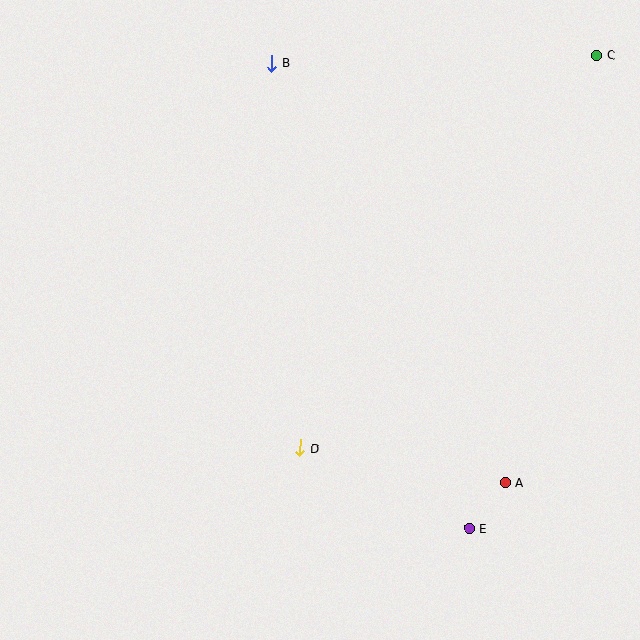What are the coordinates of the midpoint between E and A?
The midpoint between E and A is at (487, 505).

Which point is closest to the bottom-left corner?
Point D is closest to the bottom-left corner.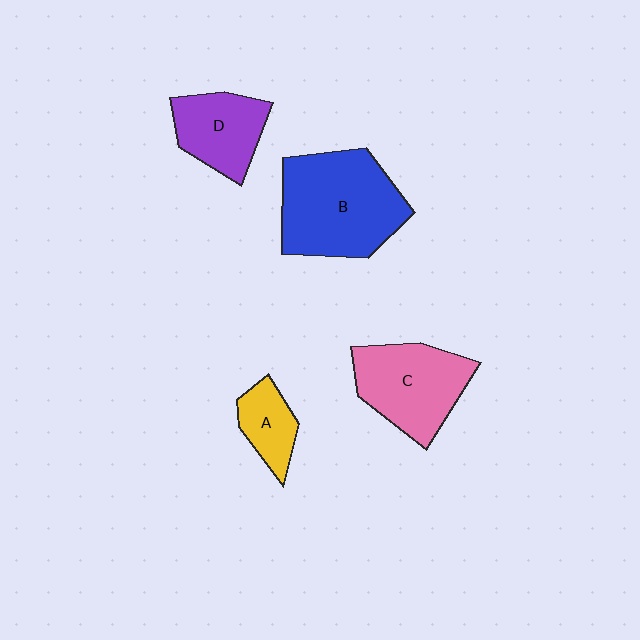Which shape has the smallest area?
Shape A (yellow).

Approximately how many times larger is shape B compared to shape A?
Approximately 2.9 times.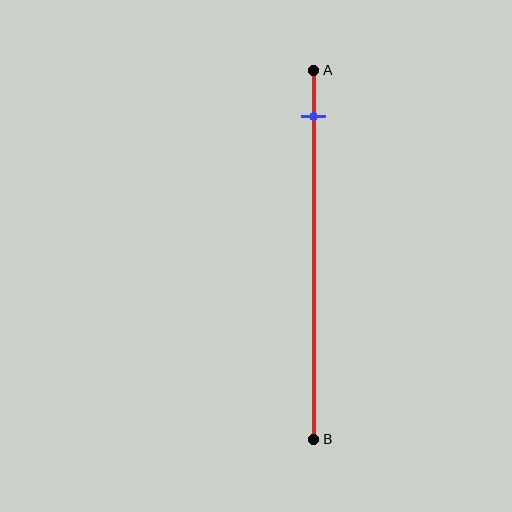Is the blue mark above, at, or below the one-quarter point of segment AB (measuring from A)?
The blue mark is above the one-quarter point of segment AB.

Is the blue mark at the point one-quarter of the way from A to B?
No, the mark is at about 10% from A, not at the 25% one-quarter point.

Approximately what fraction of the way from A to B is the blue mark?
The blue mark is approximately 10% of the way from A to B.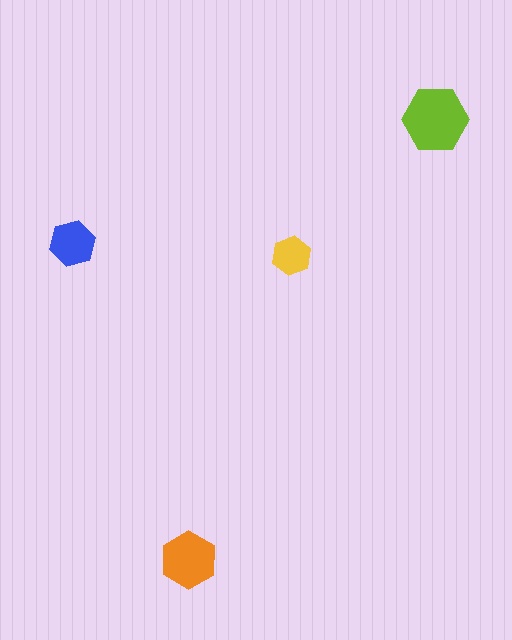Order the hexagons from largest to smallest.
the lime one, the orange one, the blue one, the yellow one.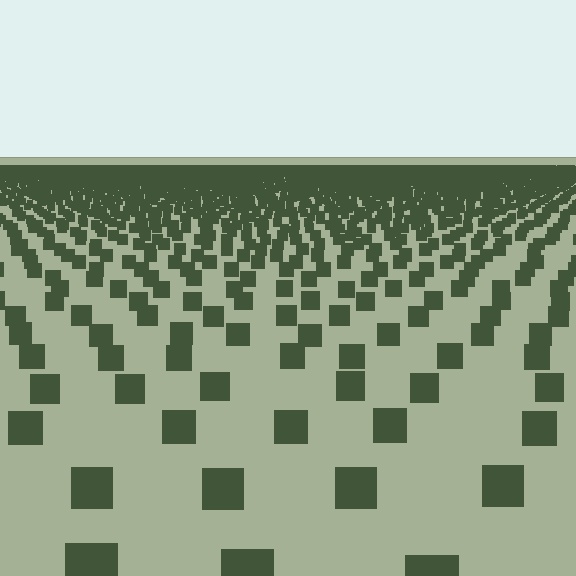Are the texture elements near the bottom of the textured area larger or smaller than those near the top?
Larger. Near the bottom, elements are closer to the viewer and appear at a bigger on-screen size.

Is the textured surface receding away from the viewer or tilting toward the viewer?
The surface is receding away from the viewer. Texture elements get smaller and denser toward the top.